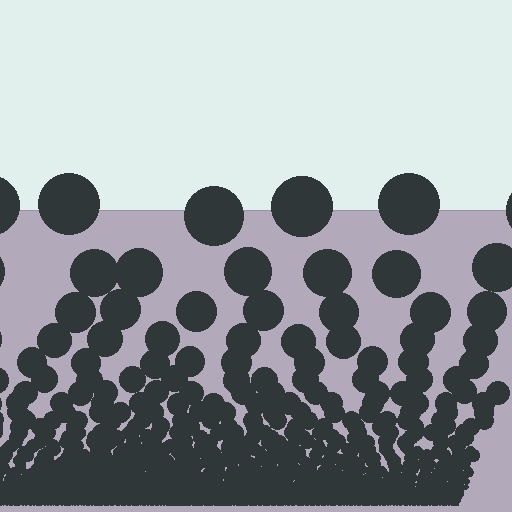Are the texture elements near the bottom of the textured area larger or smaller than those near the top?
Smaller. The gradient is inverted — elements near the bottom are smaller and denser.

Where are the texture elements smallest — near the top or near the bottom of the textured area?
Near the bottom.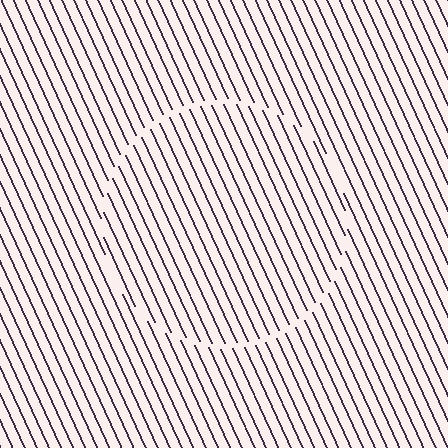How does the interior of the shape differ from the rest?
The interior of the shape contains the same grating, shifted by half a period — the contour is defined by the phase discontinuity where line-ends from the inner and outer gratings abut.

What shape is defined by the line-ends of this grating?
An illusory circle. The interior of the shape contains the same grating, shifted by half a period — the contour is defined by the phase discontinuity where line-ends from the inner and outer gratings abut.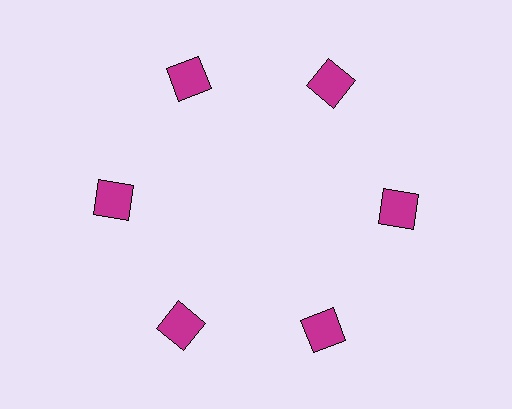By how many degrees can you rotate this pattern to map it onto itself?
The pattern maps onto itself every 60 degrees of rotation.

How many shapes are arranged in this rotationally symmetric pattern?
There are 6 shapes, arranged in 6 groups of 1.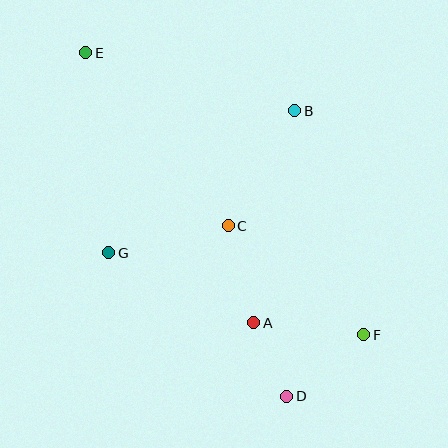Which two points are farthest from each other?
Points D and E are farthest from each other.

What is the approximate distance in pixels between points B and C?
The distance between B and C is approximately 133 pixels.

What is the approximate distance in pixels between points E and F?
The distance between E and F is approximately 396 pixels.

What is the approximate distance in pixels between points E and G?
The distance between E and G is approximately 201 pixels.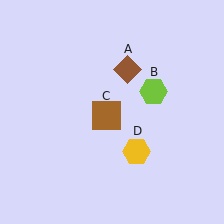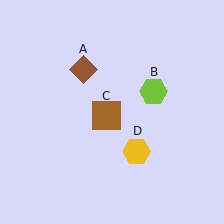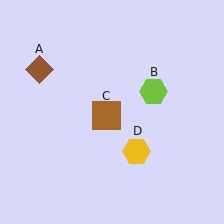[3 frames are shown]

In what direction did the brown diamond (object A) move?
The brown diamond (object A) moved left.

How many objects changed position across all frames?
1 object changed position: brown diamond (object A).